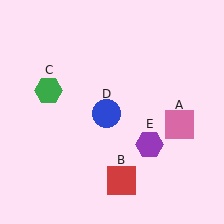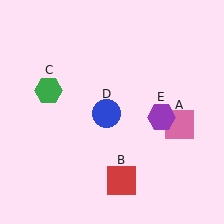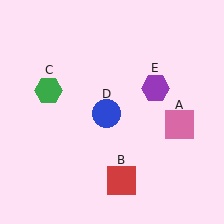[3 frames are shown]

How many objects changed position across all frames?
1 object changed position: purple hexagon (object E).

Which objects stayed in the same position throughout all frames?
Pink square (object A) and red square (object B) and green hexagon (object C) and blue circle (object D) remained stationary.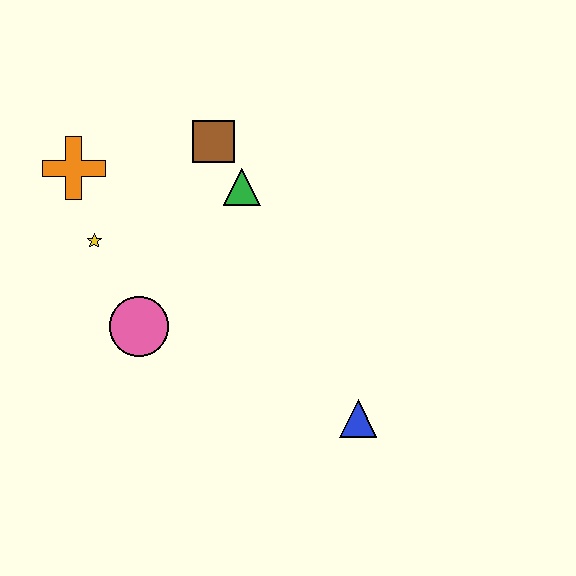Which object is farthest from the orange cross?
The blue triangle is farthest from the orange cross.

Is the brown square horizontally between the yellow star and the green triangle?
Yes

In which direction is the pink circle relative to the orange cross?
The pink circle is below the orange cross.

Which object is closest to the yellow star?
The orange cross is closest to the yellow star.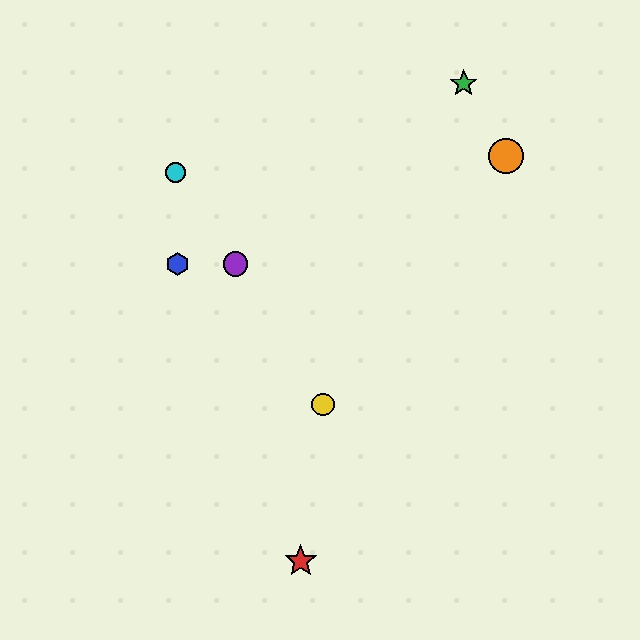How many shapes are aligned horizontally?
2 shapes (the blue hexagon, the purple circle) are aligned horizontally.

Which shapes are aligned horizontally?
The blue hexagon, the purple circle are aligned horizontally.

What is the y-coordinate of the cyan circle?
The cyan circle is at y≈173.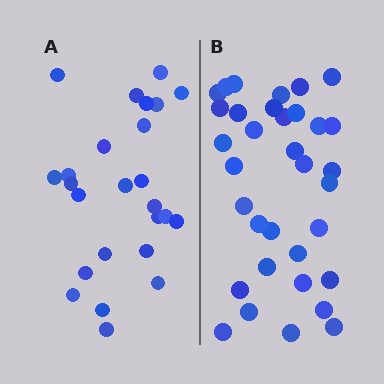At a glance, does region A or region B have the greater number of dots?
Region B (the right region) has more dots.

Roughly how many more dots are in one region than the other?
Region B has roughly 8 or so more dots than region A.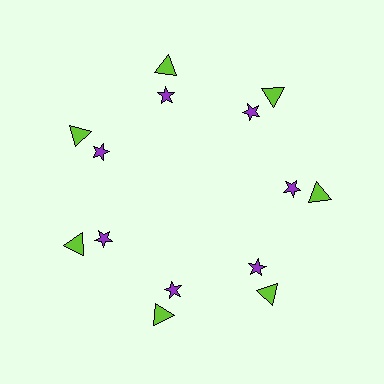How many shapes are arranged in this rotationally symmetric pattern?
There are 14 shapes, arranged in 7 groups of 2.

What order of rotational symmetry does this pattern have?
This pattern has 7-fold rotational symmetry.